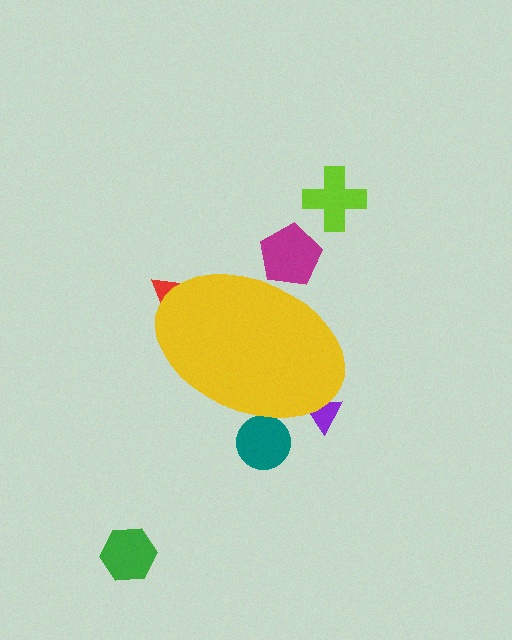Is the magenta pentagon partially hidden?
Yes, the magenta pentagon is partially hidden behind the yellow ellipse.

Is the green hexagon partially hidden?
No, the green hexagon is fully visible.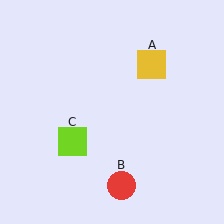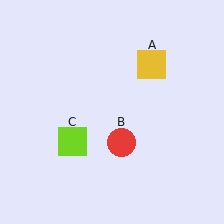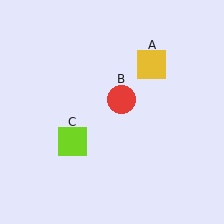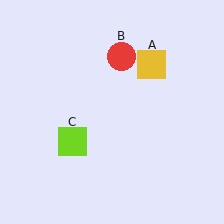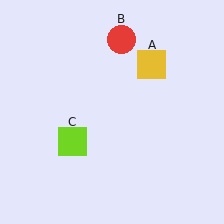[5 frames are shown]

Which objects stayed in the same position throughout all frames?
Yellow square (object A) and lime square (object C) remained stationary.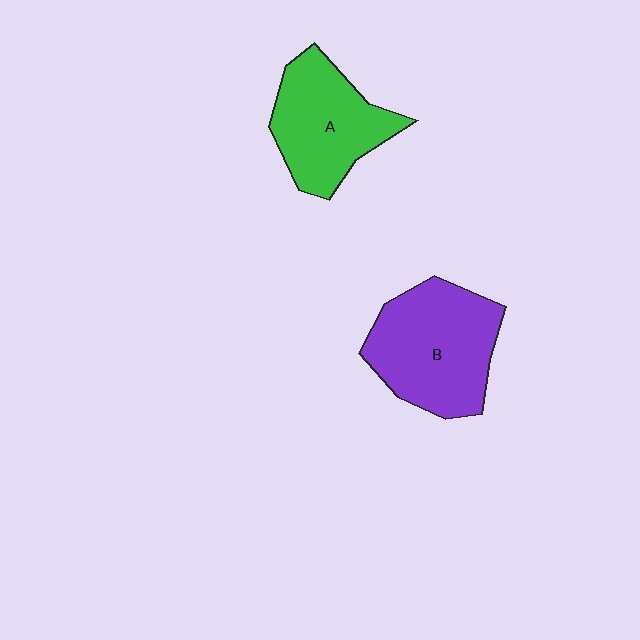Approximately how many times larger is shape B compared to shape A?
Approximately 1.2 times.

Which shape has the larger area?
Shape B (purple).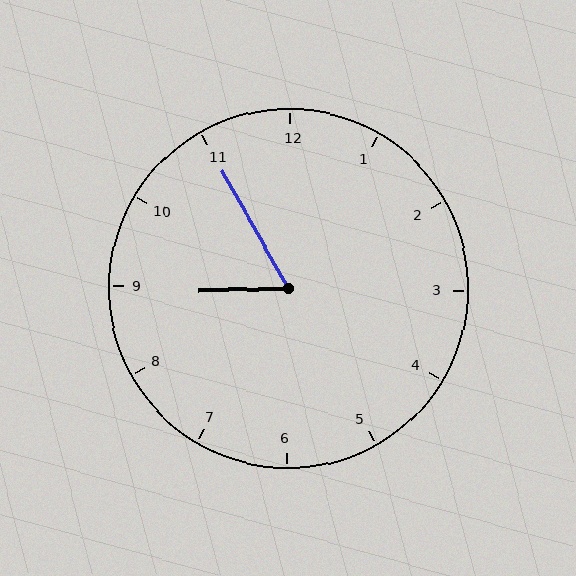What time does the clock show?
8:55.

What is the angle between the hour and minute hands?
Approximately 62 degrees.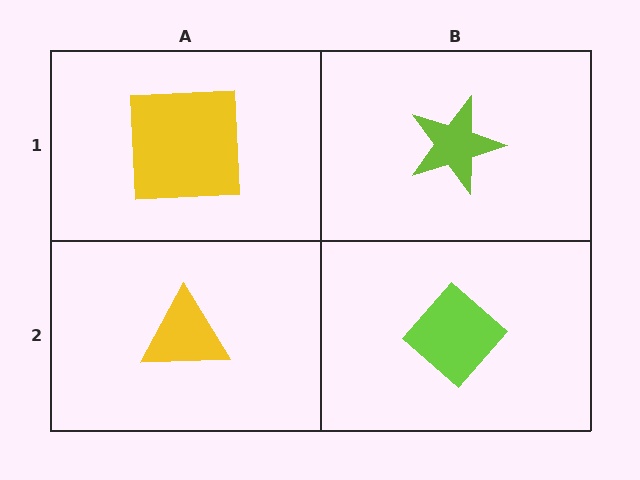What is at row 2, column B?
A lime diamond.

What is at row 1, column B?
A lime star.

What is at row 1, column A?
A yellow square.